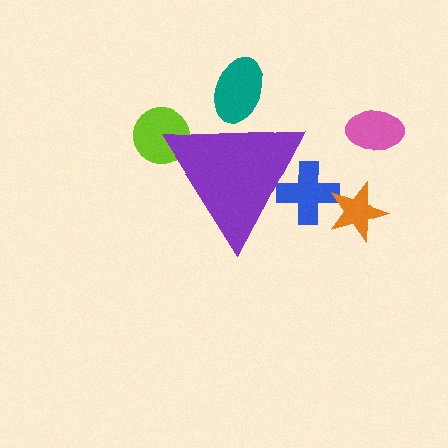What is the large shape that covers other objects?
A purple triangle.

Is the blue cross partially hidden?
Yes, the blue cross is partially hidden behind the purple triangle.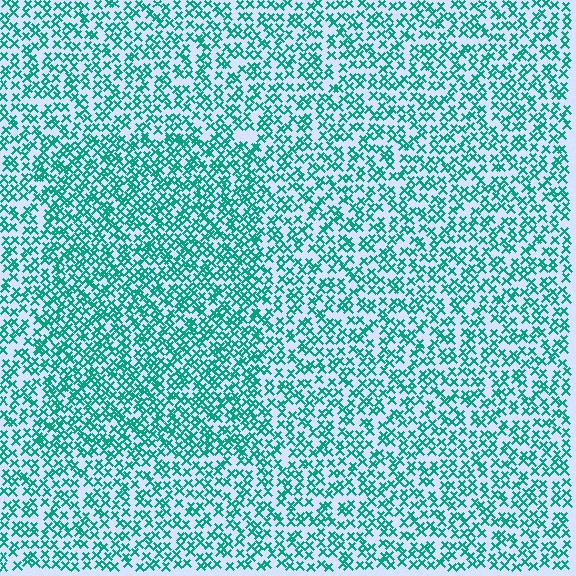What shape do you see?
I see a rectangle.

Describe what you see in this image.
The image contains small teal elements arranged at two different densities. A rectangle-shaped region is visible where the elements are more densely packed than the surrounding area.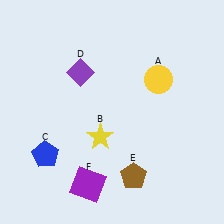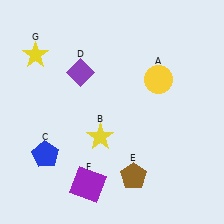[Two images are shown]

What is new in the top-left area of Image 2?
A yellow star (G) was added in the top-left area of Image 2.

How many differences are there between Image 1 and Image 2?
There is 1 difference between the two images.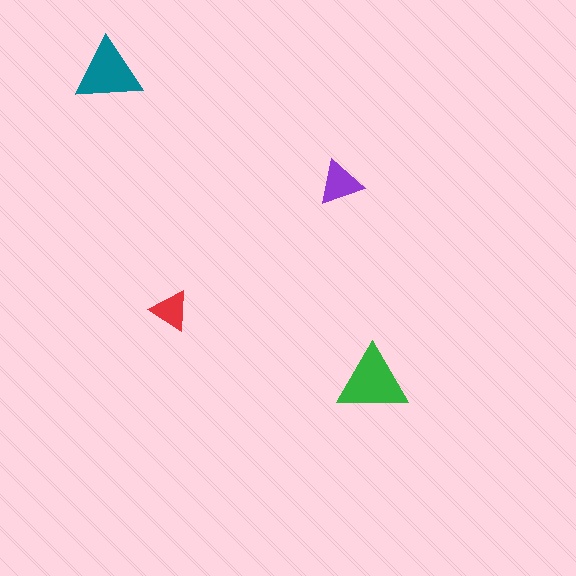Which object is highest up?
The teal triangle is topmost.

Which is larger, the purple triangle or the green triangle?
The green one.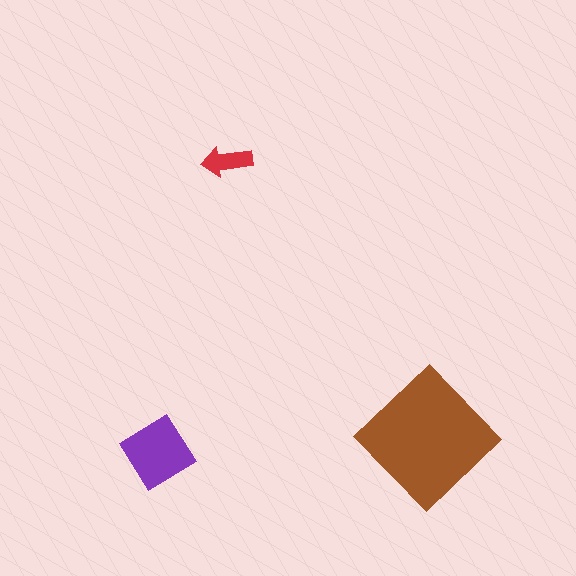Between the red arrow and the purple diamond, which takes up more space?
The purple diamond.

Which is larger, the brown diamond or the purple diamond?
The brown diamond.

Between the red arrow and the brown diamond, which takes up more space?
The brown diamond.